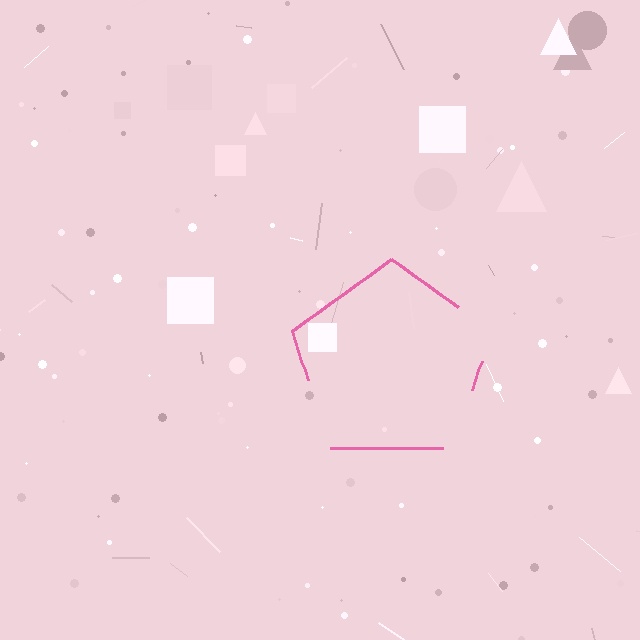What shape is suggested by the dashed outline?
The dashed outline suggests a pentagon.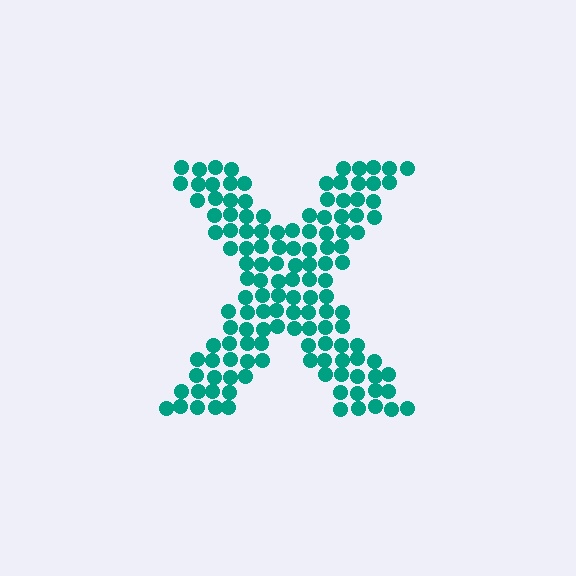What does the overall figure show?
The overall figure shows the letter X.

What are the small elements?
The small elements are circles.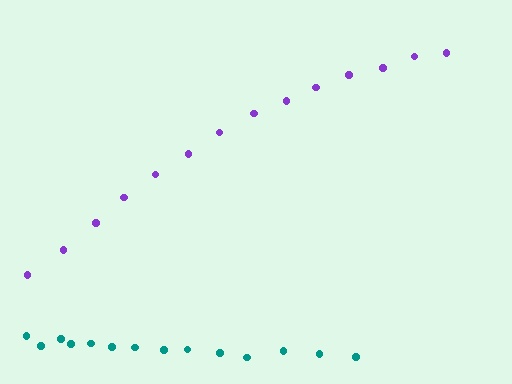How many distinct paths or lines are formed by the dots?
There are 2 distinct paths.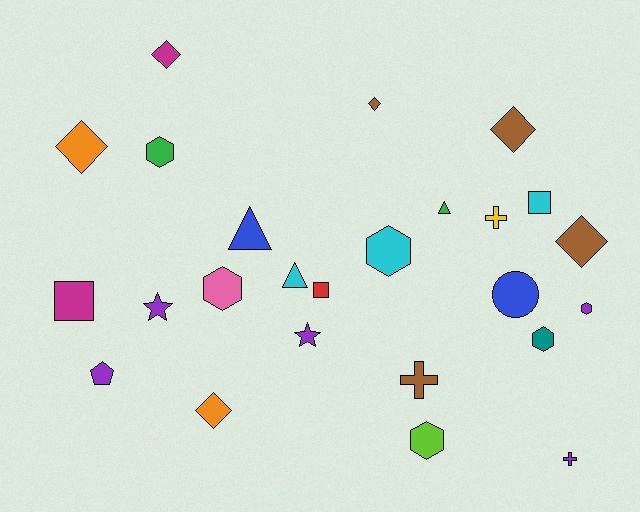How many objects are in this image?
There are 25 objects.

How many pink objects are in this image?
There is 1 pink object.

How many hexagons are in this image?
There are 6 hexagons.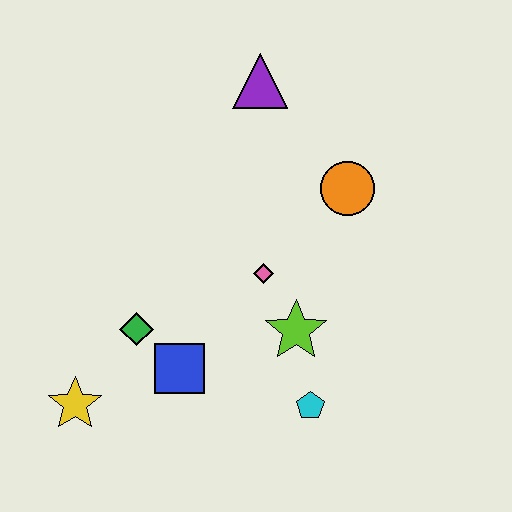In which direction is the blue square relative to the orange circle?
The blue square is below the orange circle.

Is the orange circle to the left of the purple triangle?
No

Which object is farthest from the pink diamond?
The yellow star is farthest from the pink diamond.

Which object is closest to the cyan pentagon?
The lime star is closest to the cyan pentagon.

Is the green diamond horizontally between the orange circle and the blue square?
No